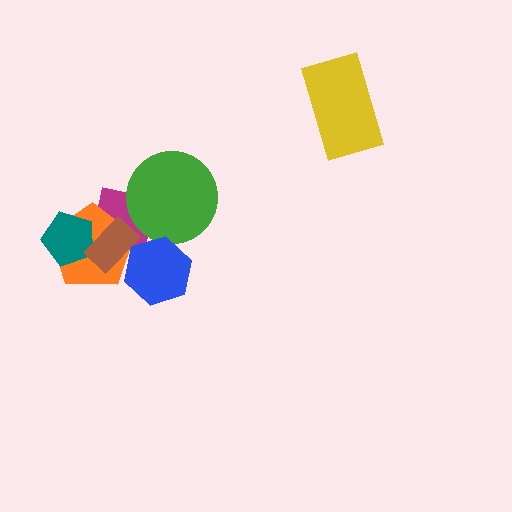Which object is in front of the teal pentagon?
The brown rectangle is in front of the teal pentagon.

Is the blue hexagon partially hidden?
No, no other shape covers it.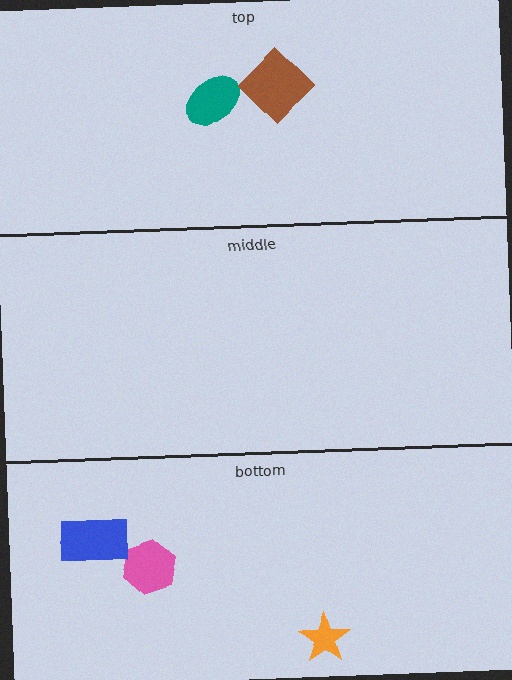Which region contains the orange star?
The bottom region.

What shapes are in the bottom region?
The pink hexagon, the orange star, the blue rectangle.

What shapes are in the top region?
The teal ellipse, the brown diamond.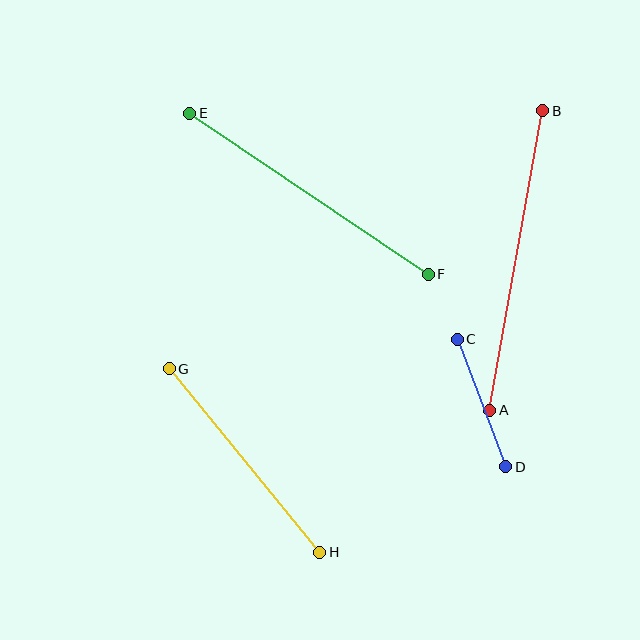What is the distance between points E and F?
The distance is approximately 288 pixels.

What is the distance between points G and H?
The distance is approximately 237 pixels.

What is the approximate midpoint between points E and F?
The midpoint is at approximately (309, 194) pixels.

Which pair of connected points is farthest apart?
Points A and B are farthest apart.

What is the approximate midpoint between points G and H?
The midpoint is at approximately (244, 460) pixels.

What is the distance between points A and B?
The distance is approximately 304 pixels.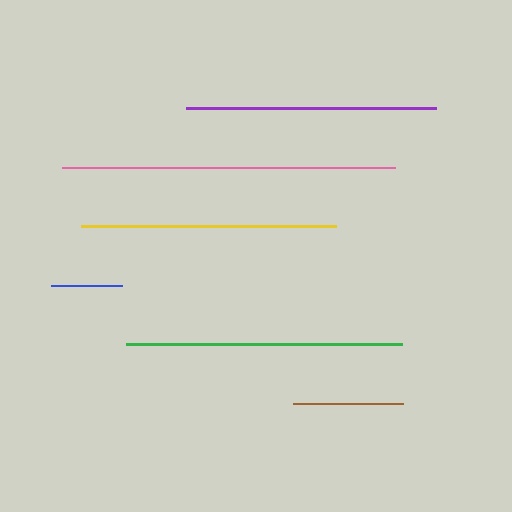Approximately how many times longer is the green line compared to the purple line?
The green line is approximately 1.1 times the length of the purple line.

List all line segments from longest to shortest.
From longest to shortest: pink, green, yellow, purple, brown, blue.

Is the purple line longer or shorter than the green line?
The green line is longer than the purple line.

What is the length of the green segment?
The green segment is approximately 275 pixels long.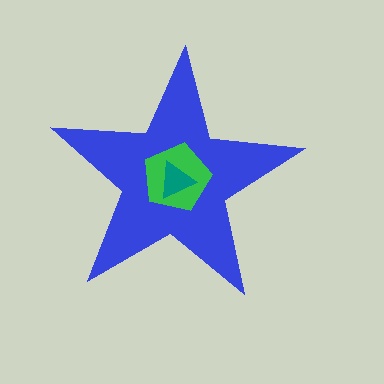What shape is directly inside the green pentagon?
The teal triangle.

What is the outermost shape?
The blue star.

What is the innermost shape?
The teal triangle.